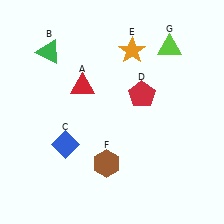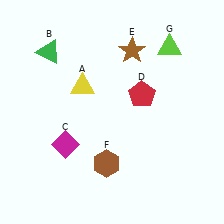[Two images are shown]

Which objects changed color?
A changed from red to yellow. C changed from blue to magenta. E changed from orange to brown.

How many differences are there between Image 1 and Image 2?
There are 3 differences between the two images.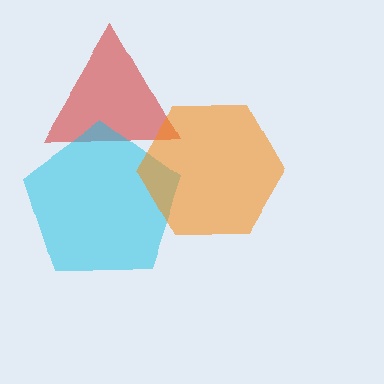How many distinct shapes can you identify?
There are 3 distinct shapes: a red triangle, a cyan pentagon, an orange hexagon.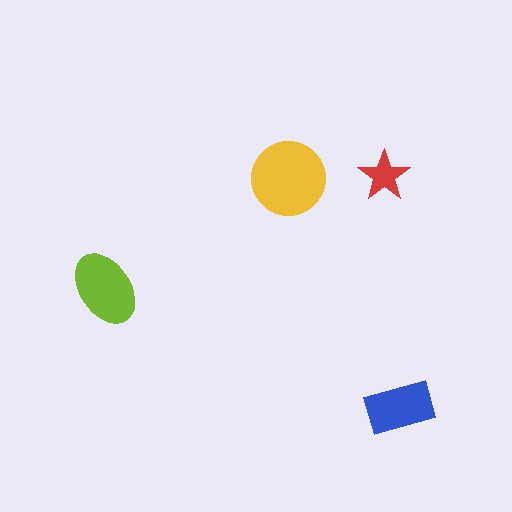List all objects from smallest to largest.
The red star, the blue rectangle, the lime ellipse, the yellow circle.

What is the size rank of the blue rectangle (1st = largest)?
3rd.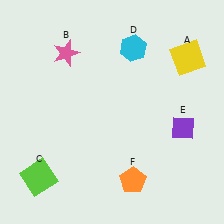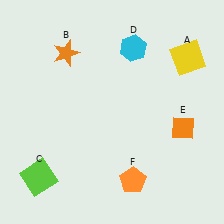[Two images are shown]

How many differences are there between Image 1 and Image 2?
There are 2 differences between the two images.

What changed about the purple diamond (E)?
In Image 1, E is purple. In Image 2, it changed to orange.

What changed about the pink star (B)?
In Image 1, B is pink. In Image 2, it changed to orange.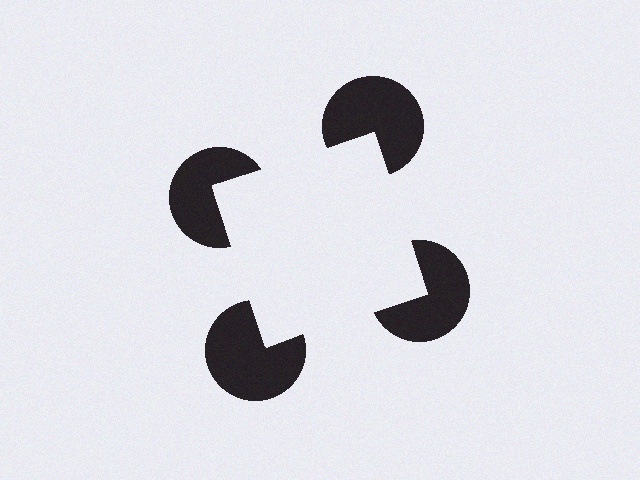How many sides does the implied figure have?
4 sides.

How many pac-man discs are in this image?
There are 4 — one at each vertex of the illusory square.